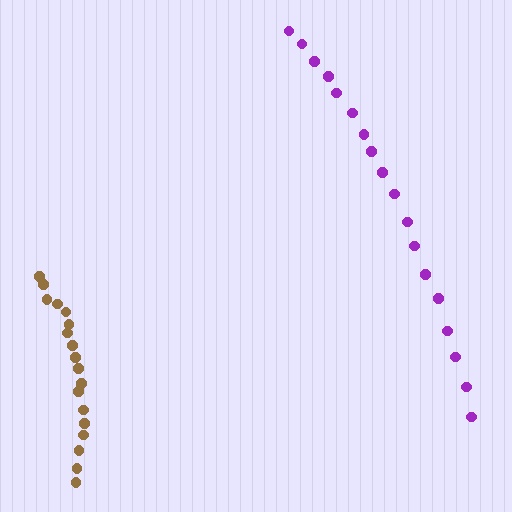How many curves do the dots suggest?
There are 2 distinct paths.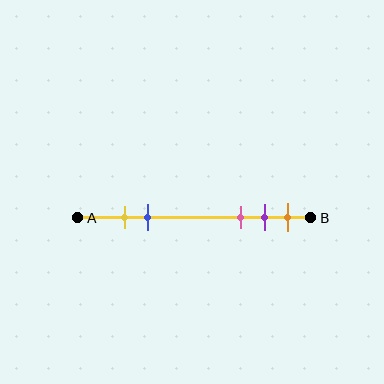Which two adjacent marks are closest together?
The yellow and blue marks are the closest adjacent pair.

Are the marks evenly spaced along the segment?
No, the marks are not evenly spaced.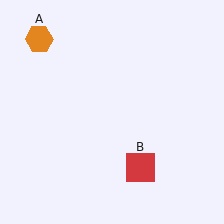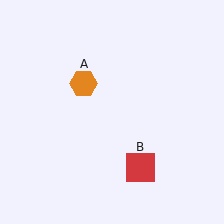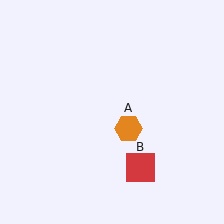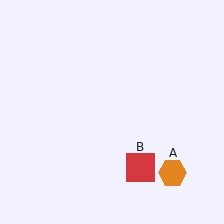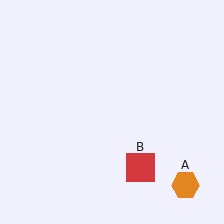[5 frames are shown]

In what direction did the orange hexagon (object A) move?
The orange hexagon (object A) moved down and to the right.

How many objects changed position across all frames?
1 object changed position: orange hexagon (object A).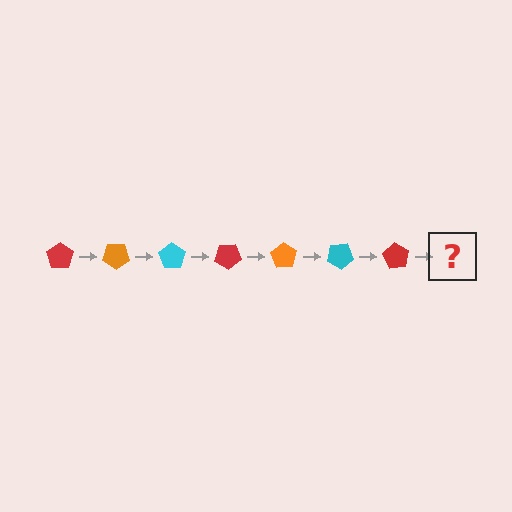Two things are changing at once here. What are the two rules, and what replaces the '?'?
The two rules are that it rotates 35 degrees each step and the color cycles through red, orange, and cyan. The '?' should be an orange pentagon, rotated 245 degrees from the start.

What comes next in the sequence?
The next element should be an orange pentagon, rotated 245 degrees from the start.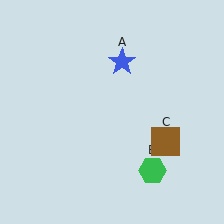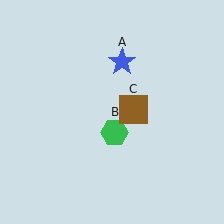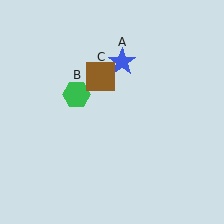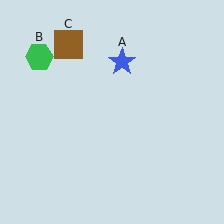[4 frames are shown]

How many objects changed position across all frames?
2 objects changed position: green hexagon (object B), brown square (object C).